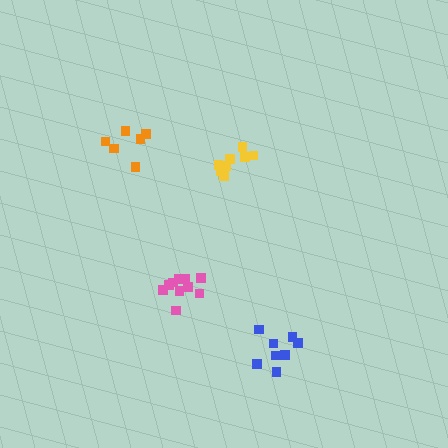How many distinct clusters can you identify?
There are 4 distinct clusters.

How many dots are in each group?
Group 1: 10 dots, Group 2: 6 dots, Group 3: 8 dots, Group 4: 9 dots (33 total).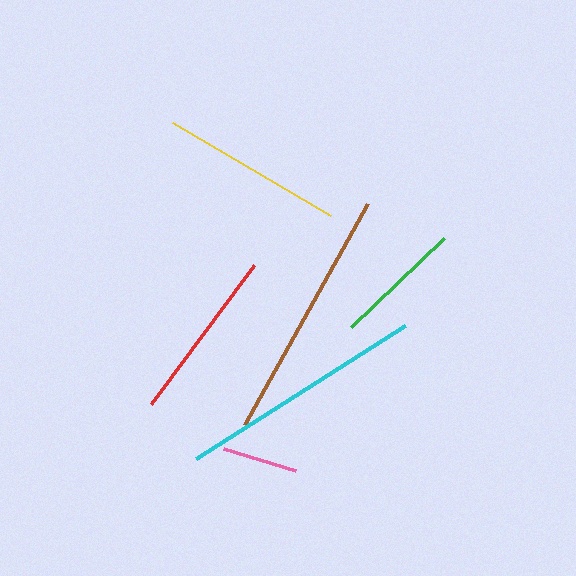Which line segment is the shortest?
The pink line is the shortest at approximately 75 pixels.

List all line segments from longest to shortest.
From longest to shortest: brown, cyan, yellow, red, green, pink.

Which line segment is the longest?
The brown line is the longest at approximately 253 pixels.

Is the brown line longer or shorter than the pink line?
The brown line is longer than the pink line.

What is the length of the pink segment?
The pink segment is approximately 75 pixels long.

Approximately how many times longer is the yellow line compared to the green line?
The yellow line is approximately 1.4 times the length of the green line.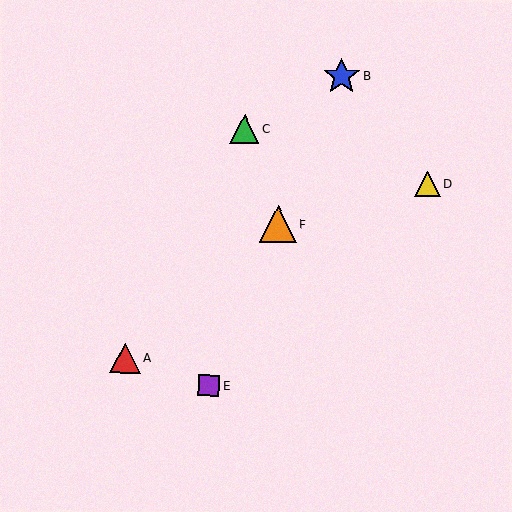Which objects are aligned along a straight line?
Objects B, E, F are aligned along a straight line.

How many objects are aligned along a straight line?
3 objects (B, E, F) are aligned along a straight line.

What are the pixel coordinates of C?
Object C is at (244, 129).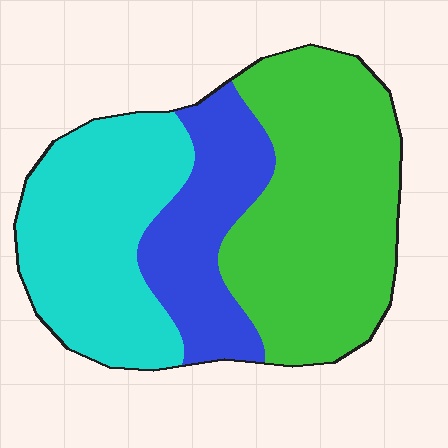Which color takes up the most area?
Green, at roughly 45%.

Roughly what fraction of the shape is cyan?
Cyan takes up about one third (1/3) of the shape.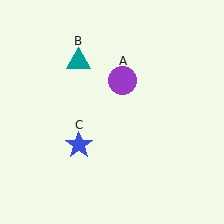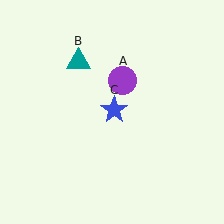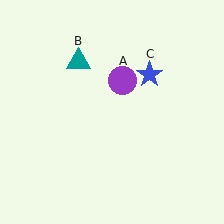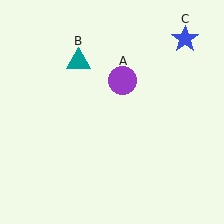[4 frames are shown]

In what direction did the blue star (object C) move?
The blue star (object C) moved up and to the right.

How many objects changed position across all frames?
1 object changed position: blue star (object C).